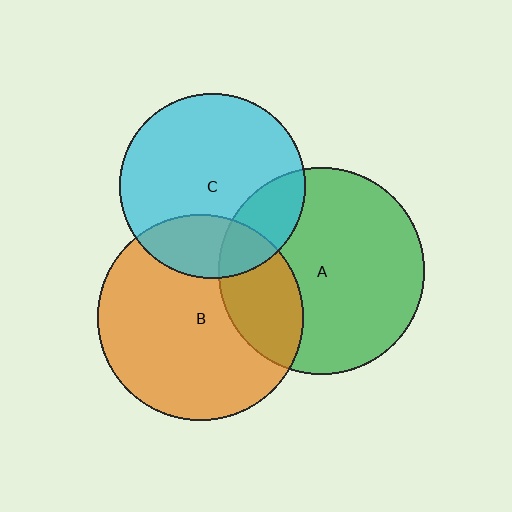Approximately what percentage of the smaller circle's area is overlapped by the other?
Approximately 20%.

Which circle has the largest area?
Circle A (green).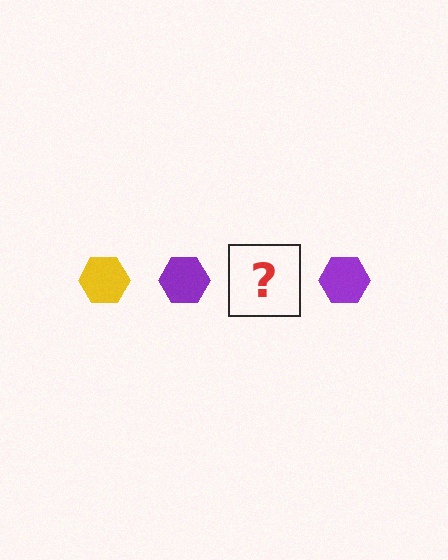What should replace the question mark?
The question mark should be replaced with a yellow hexagon.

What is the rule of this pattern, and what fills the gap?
The rule is that the pattern cycles through yellow, purple hexagons. The gap should be filled with a yellow hexagon.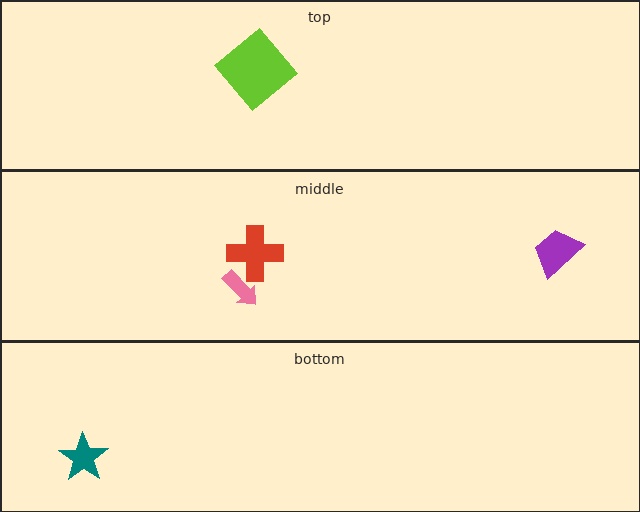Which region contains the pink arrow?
The middle region.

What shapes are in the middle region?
The pink arrow, the red cross, the purple trapezoid.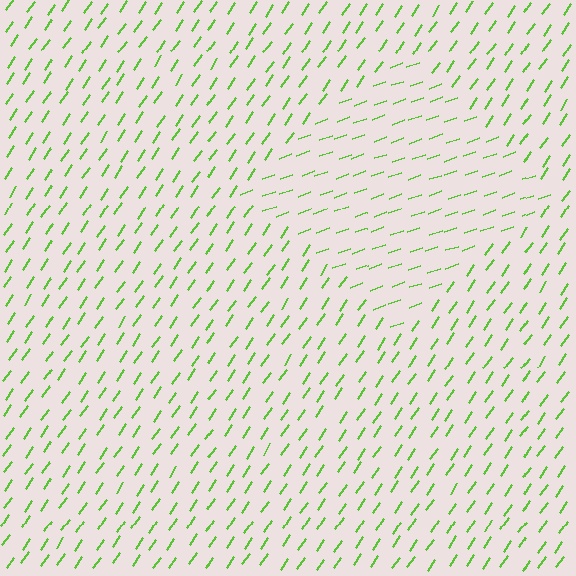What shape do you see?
I see a diamond.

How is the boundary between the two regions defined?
The boundary is defined purely by a change in line orientation (approximately 36 degrees difference). All lines are the same color and thickness.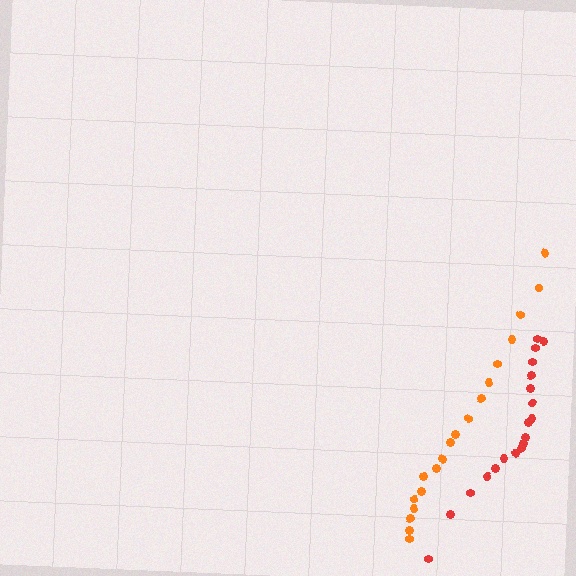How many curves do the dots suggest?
There are 2 distinct paths.